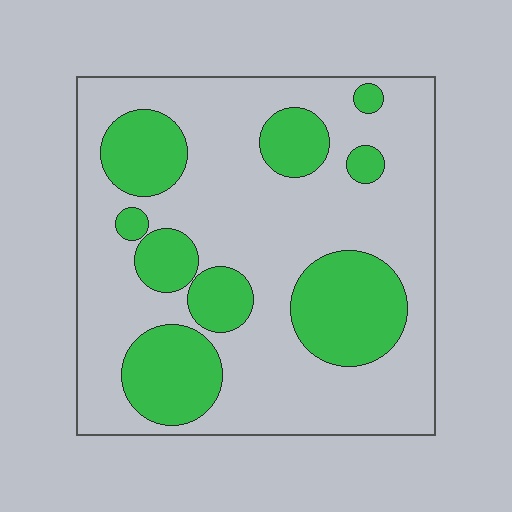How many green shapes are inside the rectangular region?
9.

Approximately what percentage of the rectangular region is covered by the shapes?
Approximately 30%.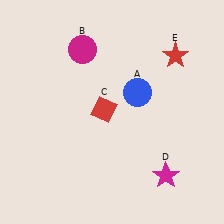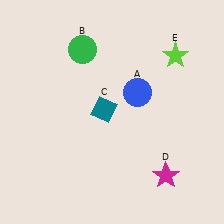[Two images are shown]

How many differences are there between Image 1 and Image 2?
There are 3 differences between the two images.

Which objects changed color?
B changed from magenta to green. C changed from red to teal. E changed from red to lime.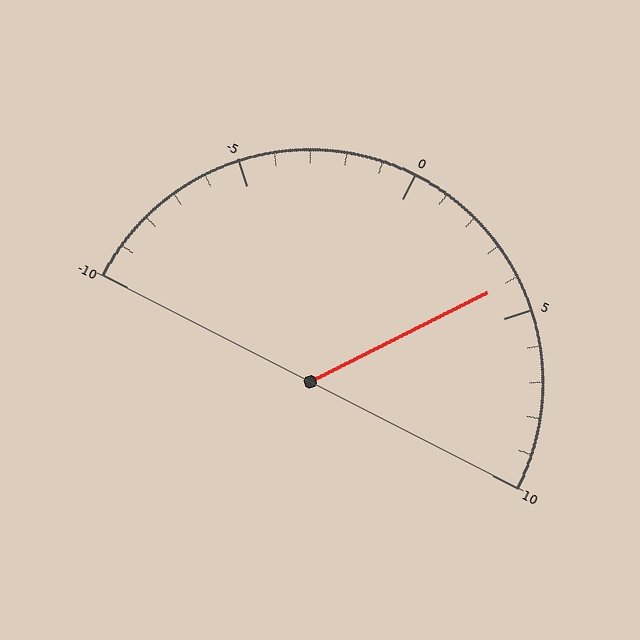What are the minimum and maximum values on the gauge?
The gauge ranges from -10 to 10.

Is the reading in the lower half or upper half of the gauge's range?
The reading is in the upper half of the range (-10 to 10).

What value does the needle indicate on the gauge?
The needle indicates approximately 4.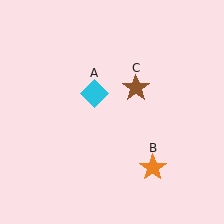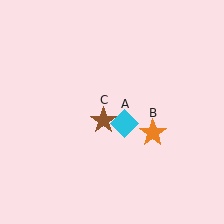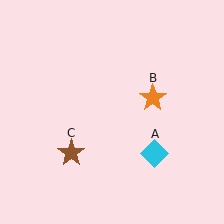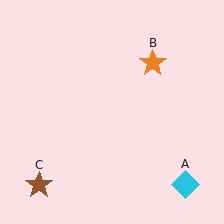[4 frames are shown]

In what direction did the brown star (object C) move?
The brown star (object C) moved down and to the left.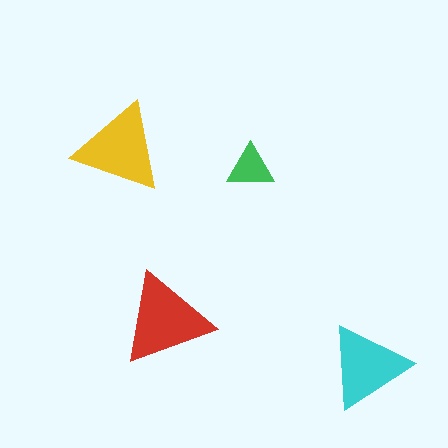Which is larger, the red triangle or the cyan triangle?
The red one.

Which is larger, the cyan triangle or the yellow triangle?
The yellow one.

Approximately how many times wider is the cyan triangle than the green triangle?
About 2 times wider.